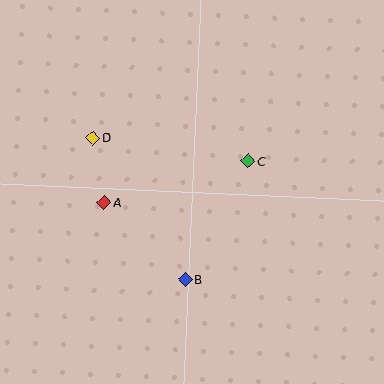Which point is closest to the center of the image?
Point C at (248, 161) is closest to the center.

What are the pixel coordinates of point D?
Point D is at (93, 138).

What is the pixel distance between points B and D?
The distance between B and D is 169 pixels.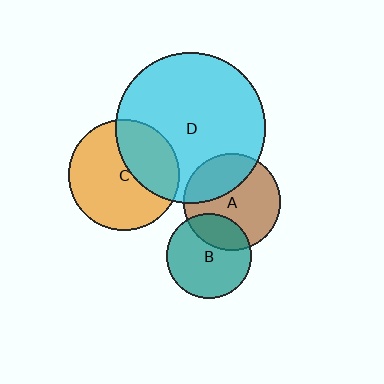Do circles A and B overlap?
Yes.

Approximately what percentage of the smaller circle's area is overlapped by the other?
Approximately 25%.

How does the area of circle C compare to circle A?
Approximately 1.3 times.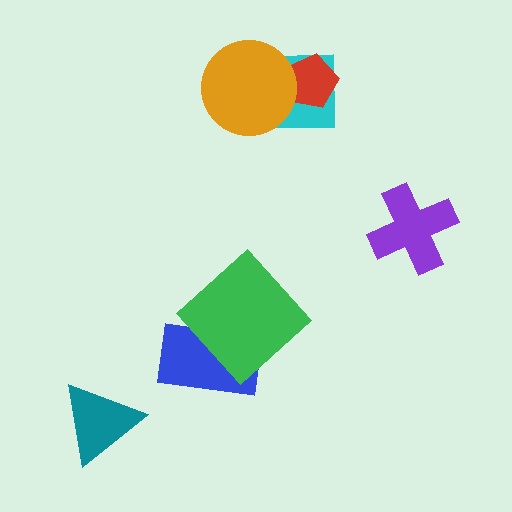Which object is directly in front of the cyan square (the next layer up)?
The red pentagon is directly in front of the cyan square.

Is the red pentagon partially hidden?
Yes, it is partially covered by another shape.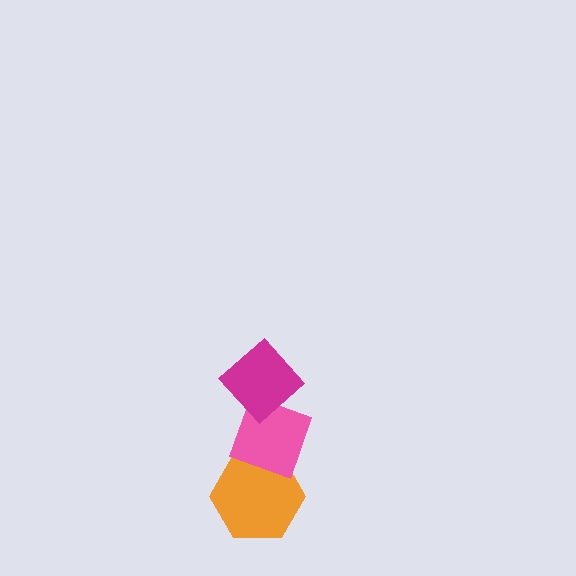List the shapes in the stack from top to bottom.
From top to bottom: the magenta diamond, the pink diamond, the orange hexagon.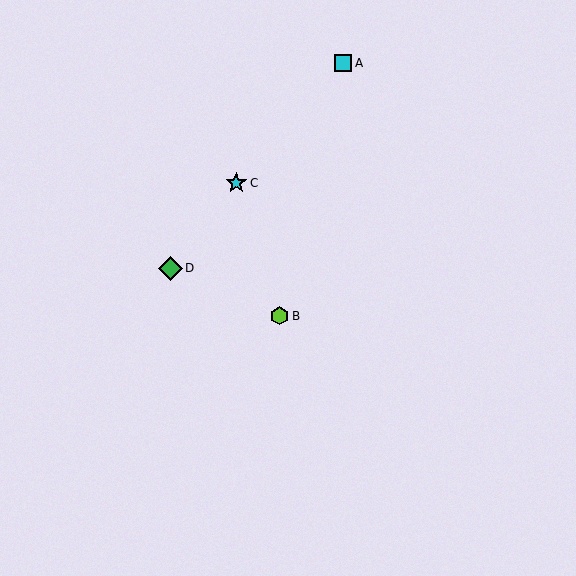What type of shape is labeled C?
Shape C is a cyan star.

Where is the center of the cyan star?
The center of the cyan star is at (236, 183).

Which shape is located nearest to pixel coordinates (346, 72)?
The cyan square (labeled A) at (343, 63) is nearest to that location.